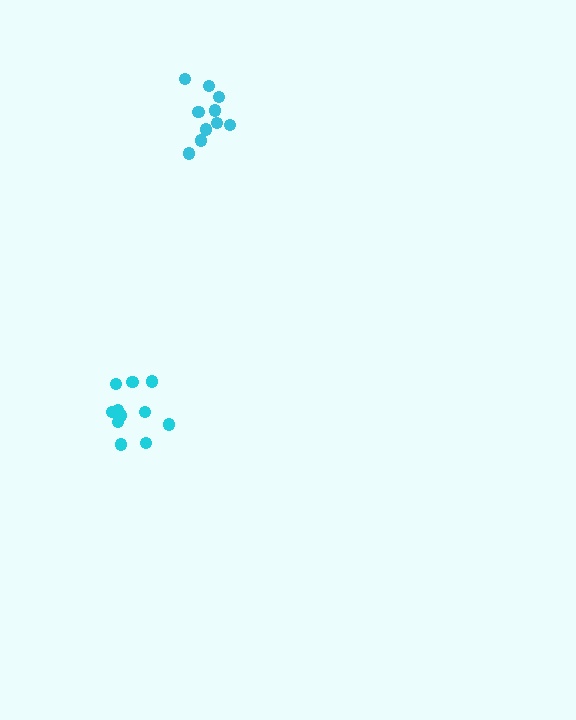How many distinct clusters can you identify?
There are 2 distinct clusters.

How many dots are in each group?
Group 1: 10 dots, Group 2: 12 dots (22 total).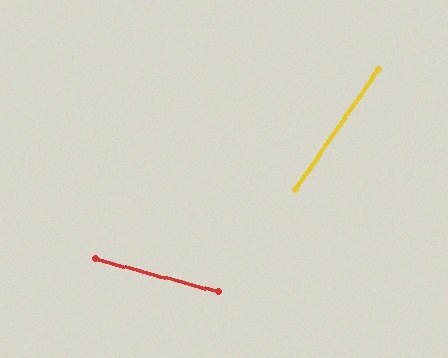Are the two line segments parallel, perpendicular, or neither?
Neither parallel nor perpendicular — they differ by about 70°.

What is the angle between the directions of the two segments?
Approximately 70 degrees.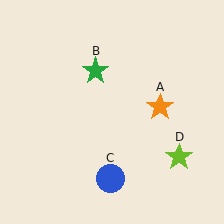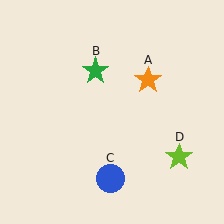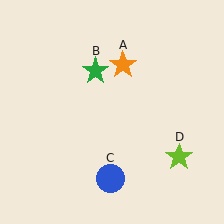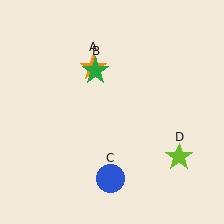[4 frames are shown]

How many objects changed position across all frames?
1 object changed position: orange star (object A).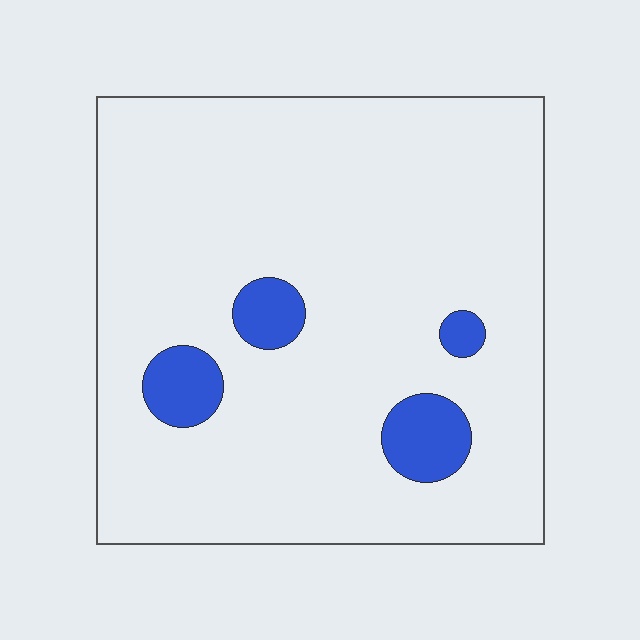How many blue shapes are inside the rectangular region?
4.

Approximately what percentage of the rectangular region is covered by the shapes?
Approximately 10%.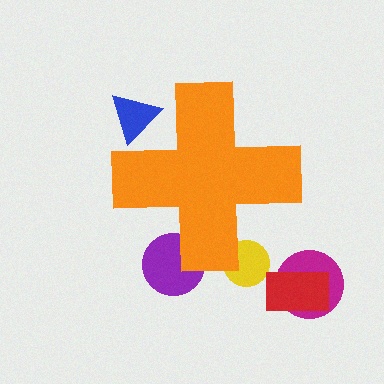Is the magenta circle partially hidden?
No, the magenta circle is fully visible.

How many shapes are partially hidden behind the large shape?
4 shapes are partially hidden.